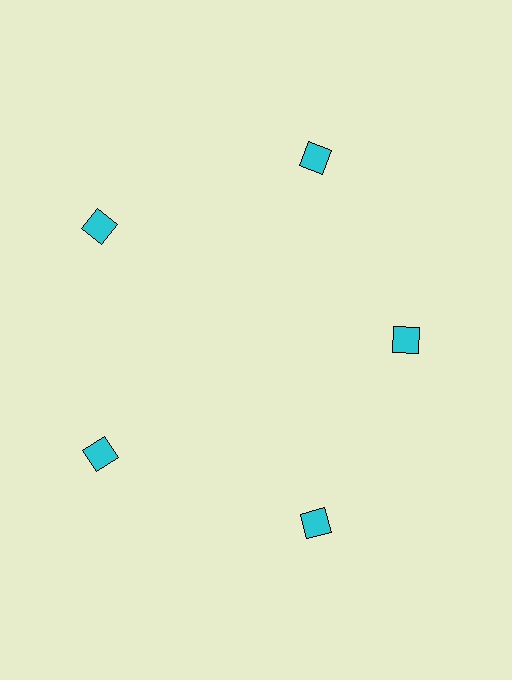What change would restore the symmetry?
The symmetry would be restored by moving it outward, back onto the ring so that all 5 squares sit at equal angles and equal distance from the center.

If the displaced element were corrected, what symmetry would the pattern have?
It would have 5-fold rotational symmetry — the pattern would map onto itself every 72 degrees.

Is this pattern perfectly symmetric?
No. The 5 cyan squares are arranged in a ring, but one element near the 3 o'clock position is pulled inward toward the center, breaking the 5-fold rotational symmetry.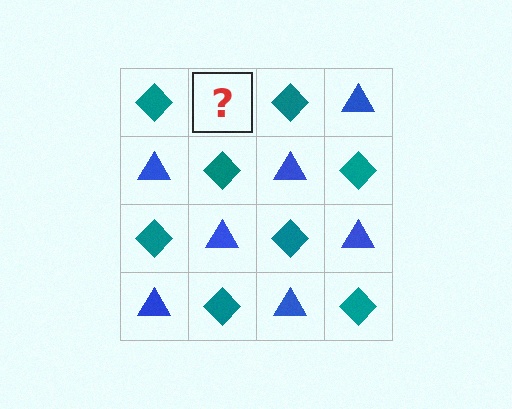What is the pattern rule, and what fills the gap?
The rule is that it alternates teal diamond and blue triangle in a checkerboard pattern. The gap should be filled with a blue triangle.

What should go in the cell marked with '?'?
The missing cell should contain a blue triangle.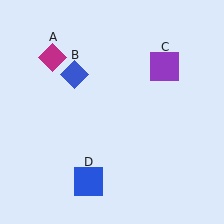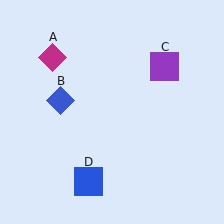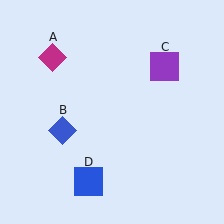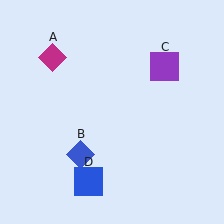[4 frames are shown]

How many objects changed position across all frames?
1 object changed position: blue diamond (object B).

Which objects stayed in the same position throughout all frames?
Magenta diamond (object A) and purple square (object C) and blue square (object D) remained stationary.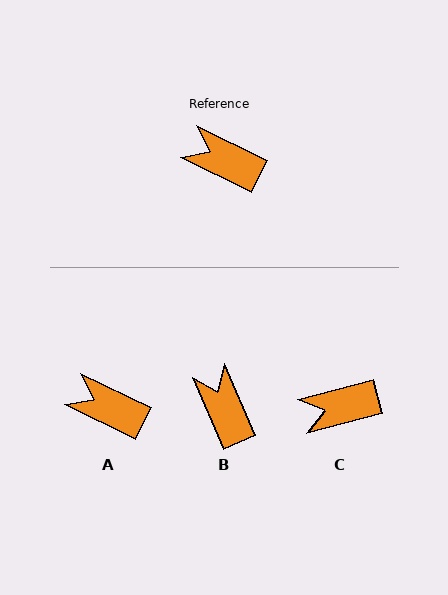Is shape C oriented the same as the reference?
No, it is off by about 41 degrees.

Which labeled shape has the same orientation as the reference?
A.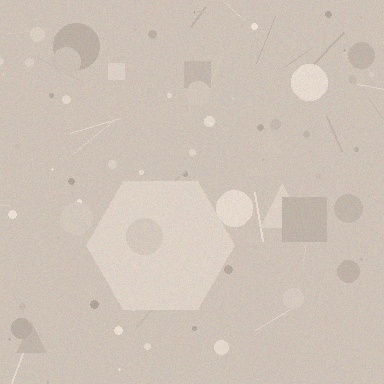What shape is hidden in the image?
A hexagon is hidden in the image.